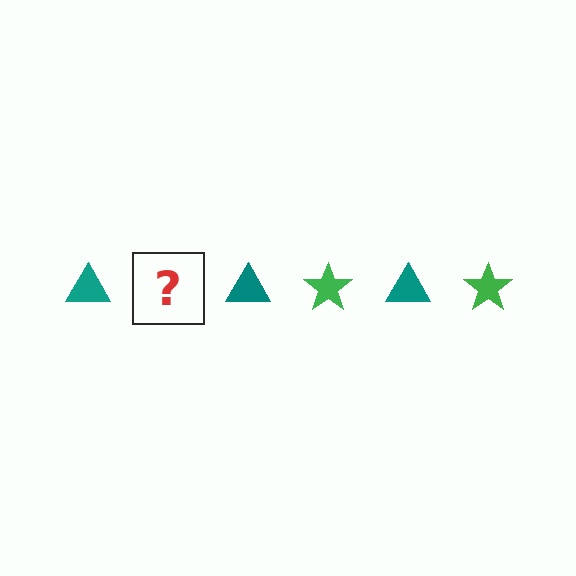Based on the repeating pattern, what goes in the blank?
The blank should be a green star.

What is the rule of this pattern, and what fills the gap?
The rule is that the pattern alternates between teal triangle and green star. The gap should be filled with a green star.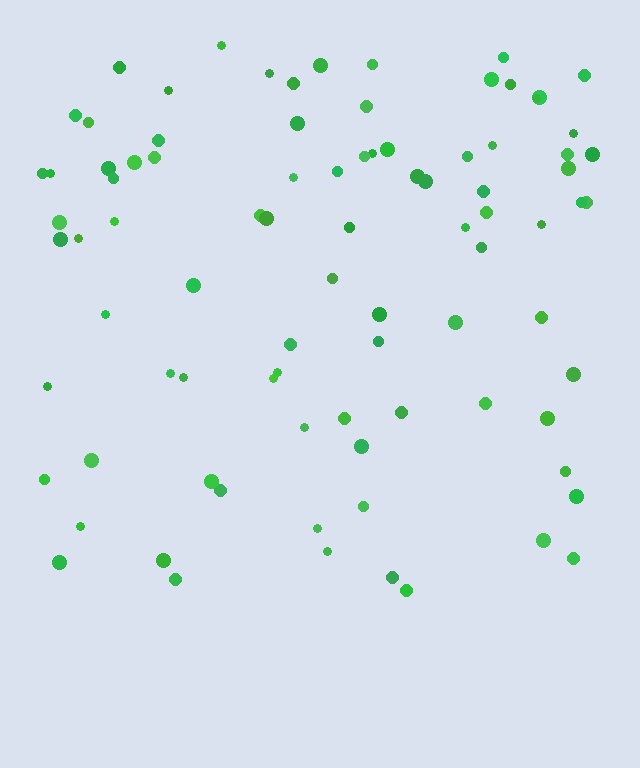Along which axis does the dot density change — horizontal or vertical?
Vertical.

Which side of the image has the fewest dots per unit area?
The bottom.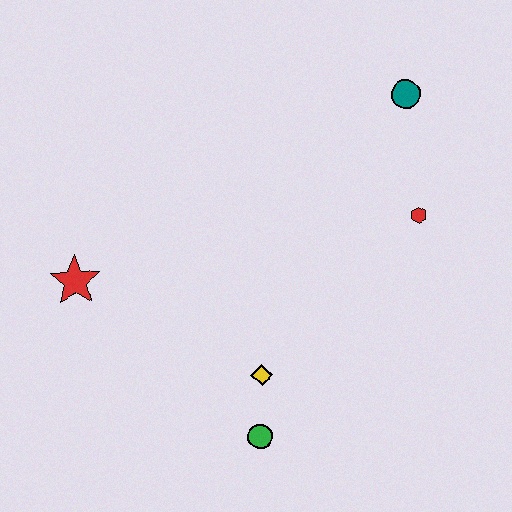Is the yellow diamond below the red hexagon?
Yes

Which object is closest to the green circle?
The yellow diamond is closest to the green circle.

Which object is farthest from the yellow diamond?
The teal circle is farthest from the yellow diamond.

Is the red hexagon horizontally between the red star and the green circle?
No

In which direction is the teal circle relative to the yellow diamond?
The teal circle is above the yellow diamond.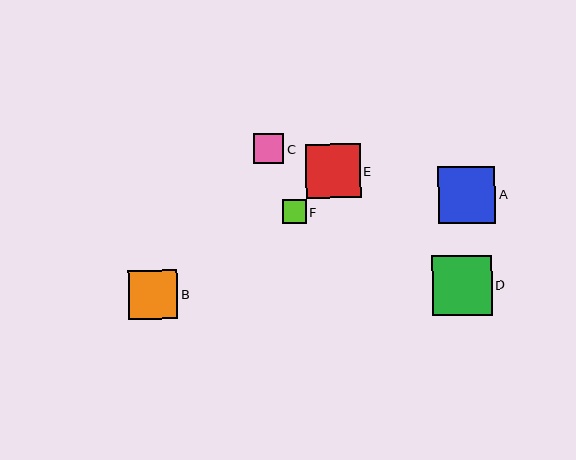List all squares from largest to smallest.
From largest to smallest: D, A, E, B, C, F.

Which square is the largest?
Square D is the largest with a size of approximately 60 pixels.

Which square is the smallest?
Square F is the smallest with a size of approximately 24 pixels.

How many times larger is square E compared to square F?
Square E is approximately 2.3 times the size of square F.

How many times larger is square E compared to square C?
Square E is approximately 1.8 times the size of square C.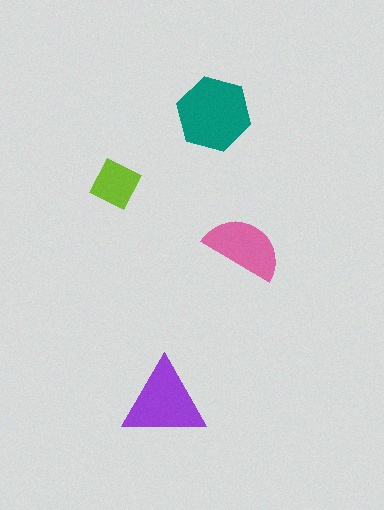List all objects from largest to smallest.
The teal hexagon, the purple triangle, the pink semicircle, the lime diamond.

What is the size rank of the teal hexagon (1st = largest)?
1st.